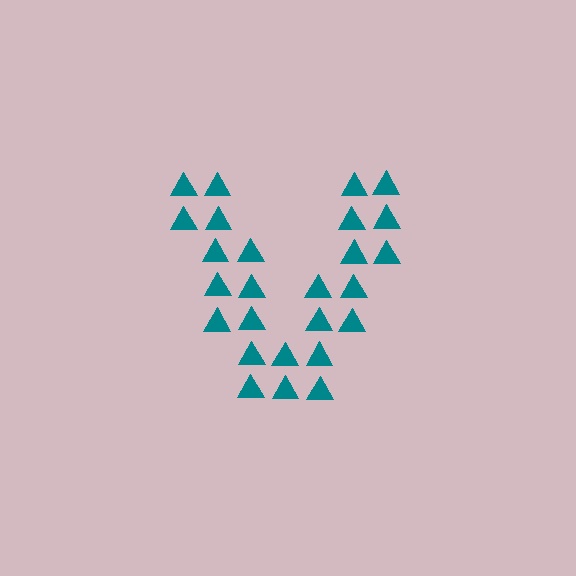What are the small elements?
The small elements are triangles.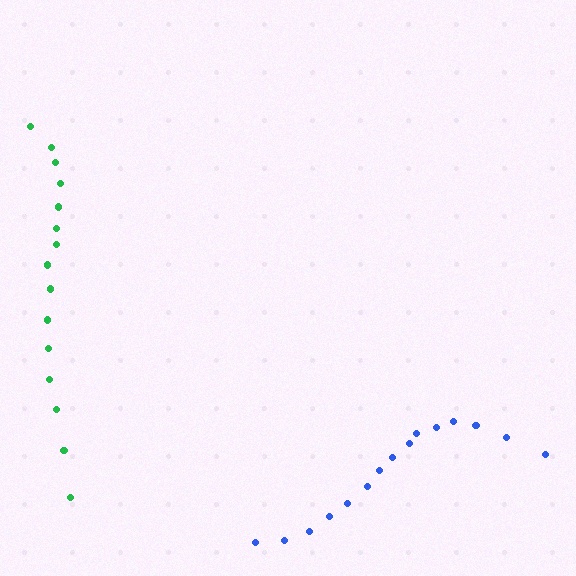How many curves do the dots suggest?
There are 2 distinct paths.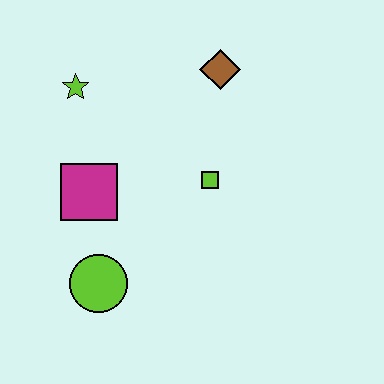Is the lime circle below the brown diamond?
Yes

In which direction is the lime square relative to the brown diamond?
The lime square is below the brown diamond.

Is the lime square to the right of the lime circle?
Yes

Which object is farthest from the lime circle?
The brown diamond is farthest from the lime circle.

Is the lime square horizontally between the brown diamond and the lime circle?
Yes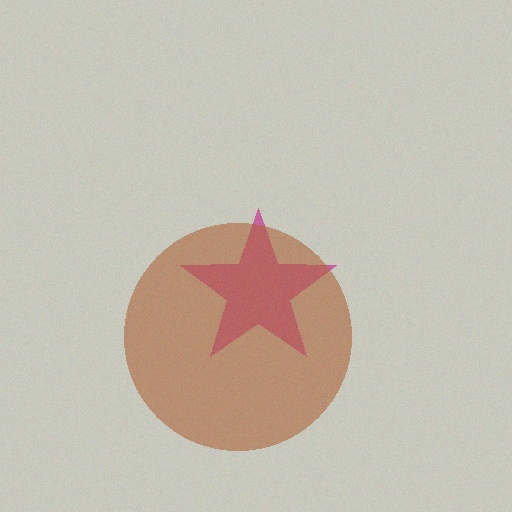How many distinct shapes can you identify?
There are 2 distinct shapes: a magenta star, a brown circle.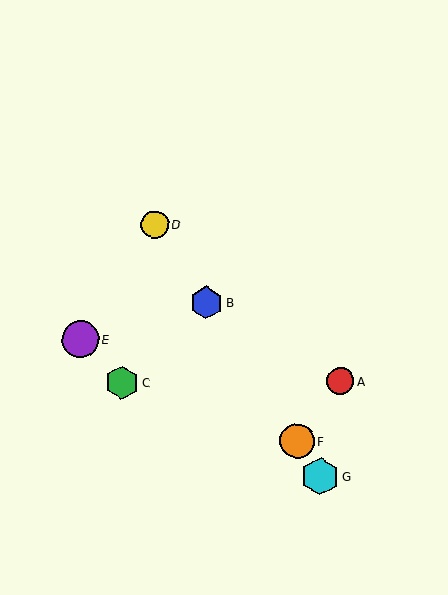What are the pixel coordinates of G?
Object G is at (320, 476).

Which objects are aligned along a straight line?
Objects B, D, F, G are aligned along a straight line.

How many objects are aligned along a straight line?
4 objects (B, D, F, G) are aligned along a straight line.